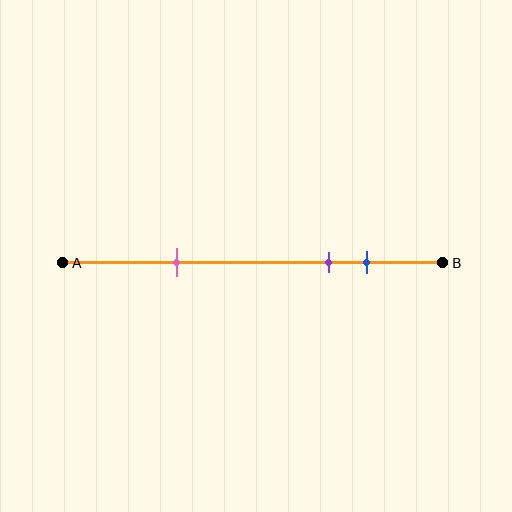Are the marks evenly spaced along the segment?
No, the marks are not evenly spaced.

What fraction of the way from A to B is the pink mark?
The pink mark is approximately 30% (0.3) of the way from A to B.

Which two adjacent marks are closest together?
The purple and blue marks are the closest adjacent pair.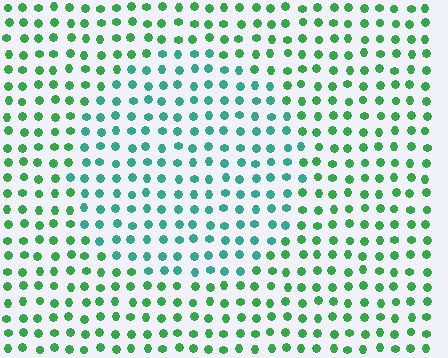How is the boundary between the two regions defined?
The boundary is defined purely by a slight shift in hue (about 37 degrees). Spacing, size, and orientation are identical on both sides.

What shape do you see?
I see a circle.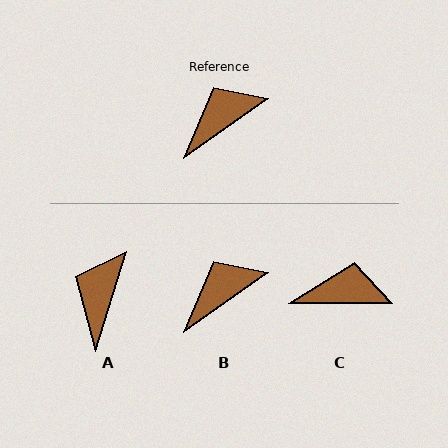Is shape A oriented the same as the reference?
No, it is off by about 38 degrees.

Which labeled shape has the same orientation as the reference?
B.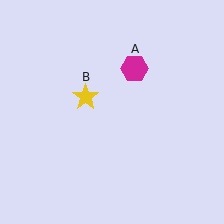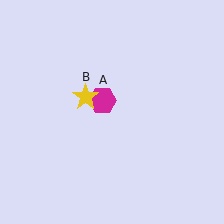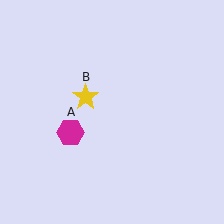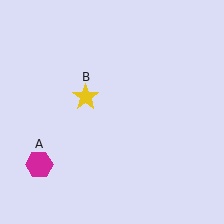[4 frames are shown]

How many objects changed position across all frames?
1 object changed position: magenta hexagon (object A).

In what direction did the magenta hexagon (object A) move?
The magenta hexagon (object A) moved down and to the left.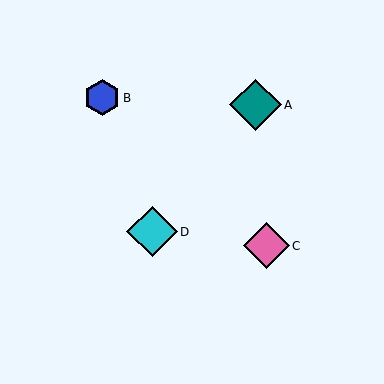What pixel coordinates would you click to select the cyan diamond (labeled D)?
Click at (152, 232) to select the cyan diamond D.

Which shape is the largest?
The teal diamond (labeled A) is the largest.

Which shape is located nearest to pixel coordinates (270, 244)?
The pink diamond (labeled C) at (266, 246) is nearest to that location.